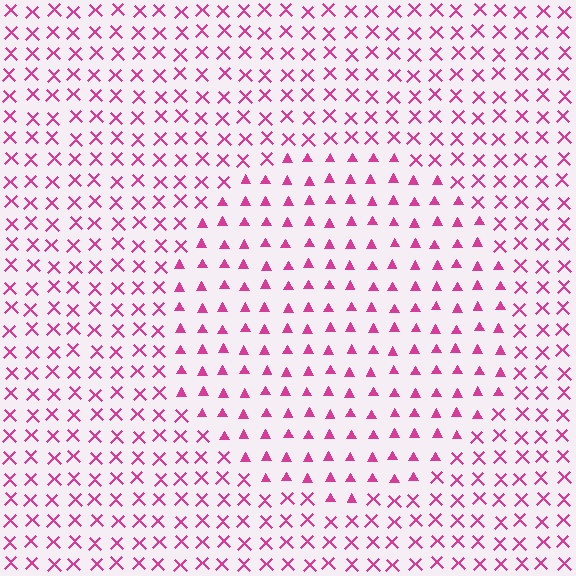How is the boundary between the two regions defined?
The boundary is defined by a change in element shape: triangles inside vs. X marks outside. All elements share the same color and spacing.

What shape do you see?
I see a circle.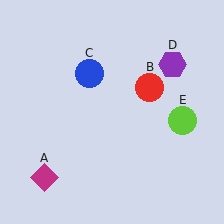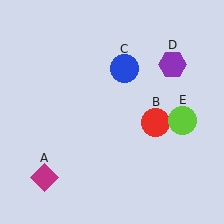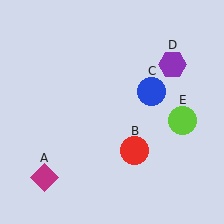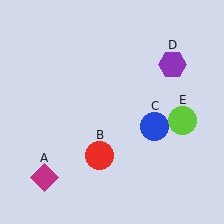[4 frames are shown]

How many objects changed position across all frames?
2 objects changed position: red circle (object B), blue circle (object C).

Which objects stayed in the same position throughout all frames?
Magenta diamond (object A) and purple hexagon (object D) and lime circle (object E) remained stationary.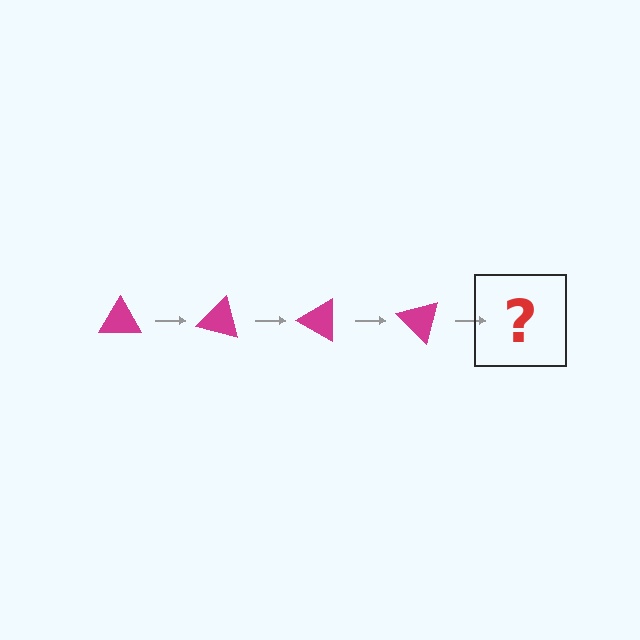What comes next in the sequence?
The next element should be a magenta triangle rotated 60 degrees.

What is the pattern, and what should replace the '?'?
The pattern is that the triangle rotates 15 degrees each step. The '?' should be a magenta triangle rotated 60 degrees.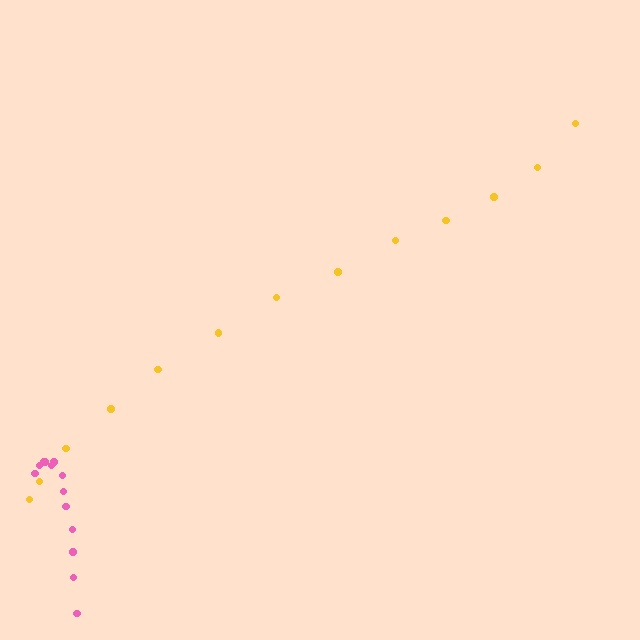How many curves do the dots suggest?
There are 2 distinct paths.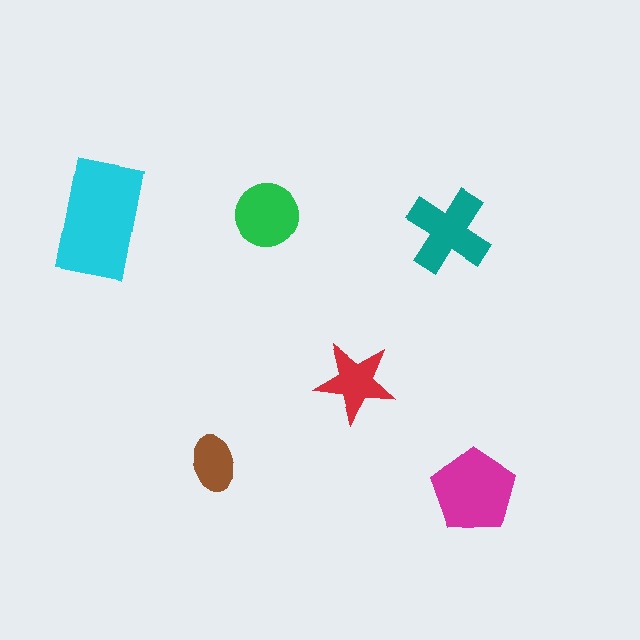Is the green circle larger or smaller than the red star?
Larger.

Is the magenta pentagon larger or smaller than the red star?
Larger.